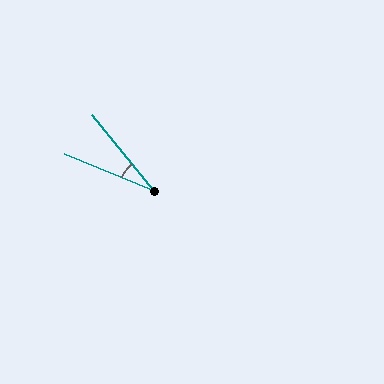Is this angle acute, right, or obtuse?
It is acute.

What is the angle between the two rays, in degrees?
Approximately 28 degrees.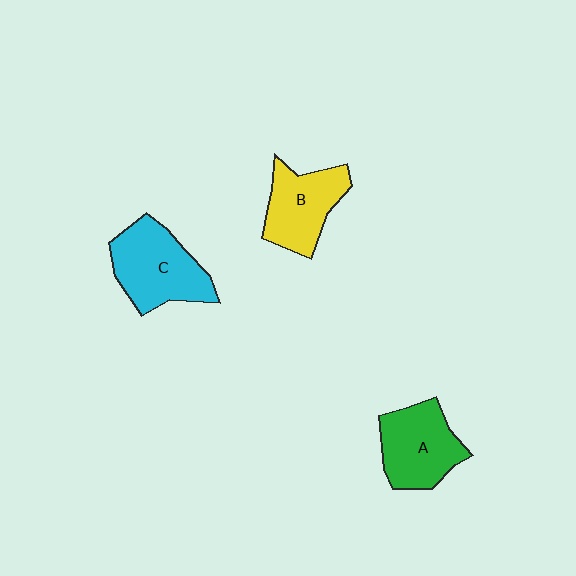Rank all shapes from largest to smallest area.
From largest to smallest: C (cyan), A (green), B (yellow).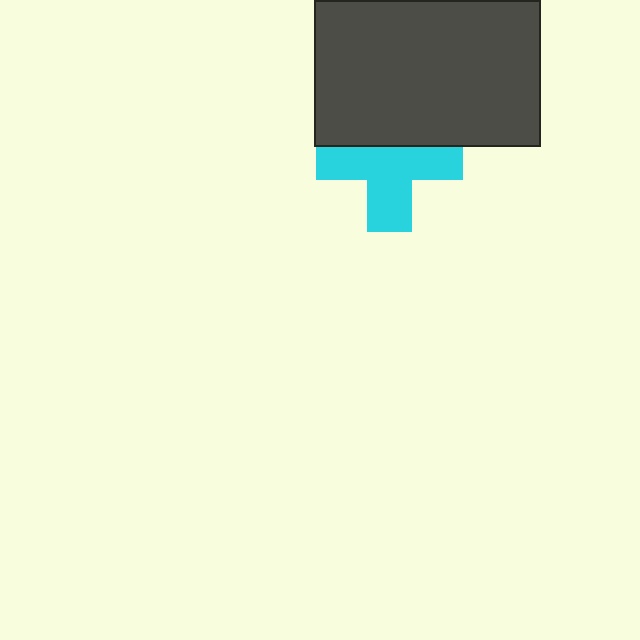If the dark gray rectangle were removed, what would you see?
You would see the complete cyan cross.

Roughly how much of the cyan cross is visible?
About half of it is visible (roughly 63%).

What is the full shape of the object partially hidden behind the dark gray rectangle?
The partially hidden object is a cyan cross.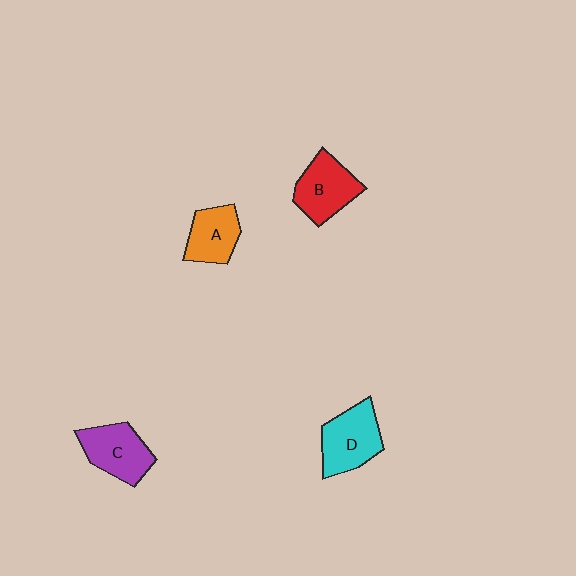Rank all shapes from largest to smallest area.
From largest to smallest: D (cyan), B (red), C (purple), A (orange).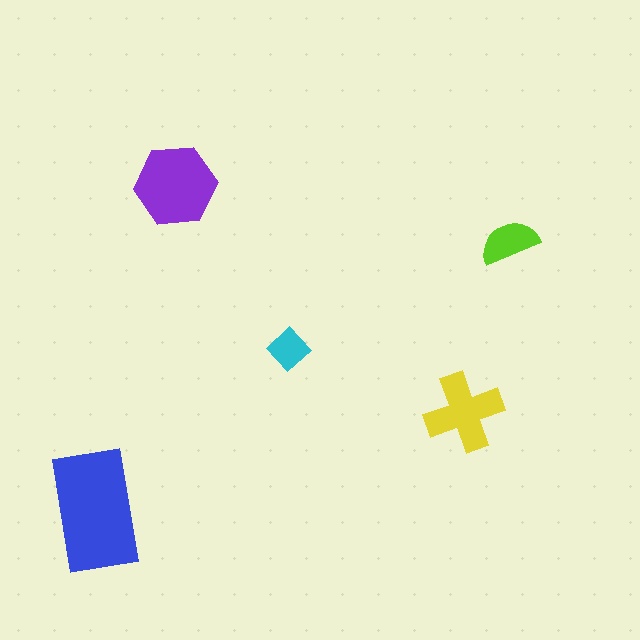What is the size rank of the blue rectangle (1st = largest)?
1st.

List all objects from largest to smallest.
The blue rectangle, the purple hexagon, the yellow cross, the lime semicircle, the cyan diamond.